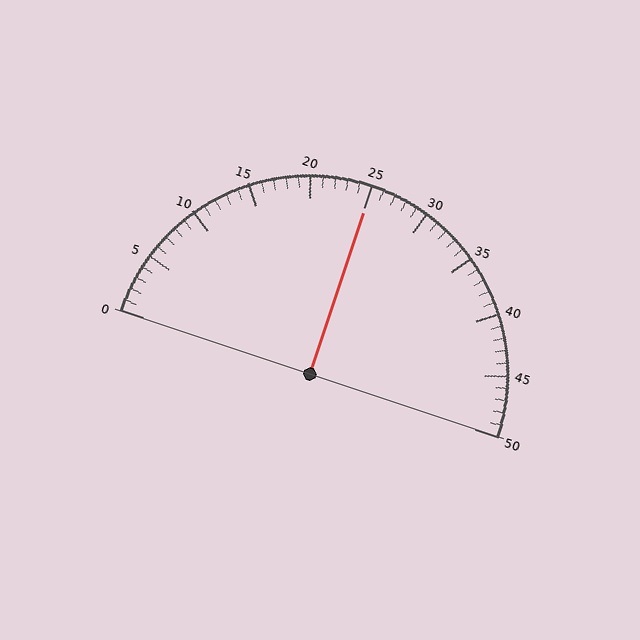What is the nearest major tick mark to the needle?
The nearest major tick mark is 25.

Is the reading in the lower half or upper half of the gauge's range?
The reading is in the upper half of the range (0 to 50).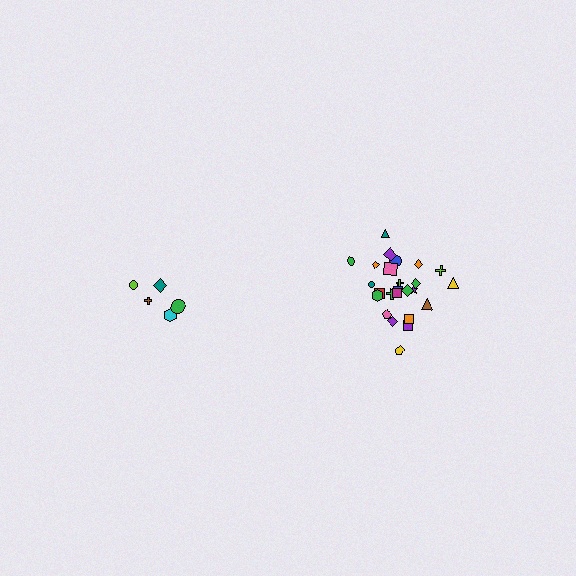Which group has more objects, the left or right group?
The right group.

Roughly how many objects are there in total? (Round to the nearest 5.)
Roughly 30 objects in total.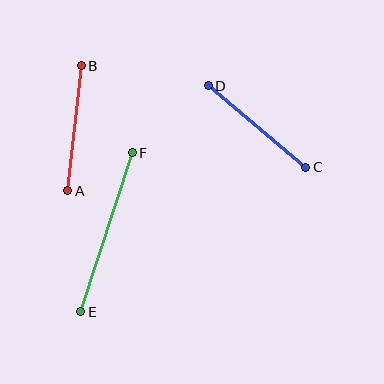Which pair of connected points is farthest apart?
Points E and F are farthest apart.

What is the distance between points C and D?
The distance is approximately 127 pixels.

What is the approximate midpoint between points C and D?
The midpoint is at approximately (257, 127) pixels.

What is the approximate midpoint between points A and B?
The midpoint is at approximately (75, 128) pixels.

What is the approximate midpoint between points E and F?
The midpoint is at approximately (106, 232) pixels.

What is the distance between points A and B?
The distance is approximately 126 pixels.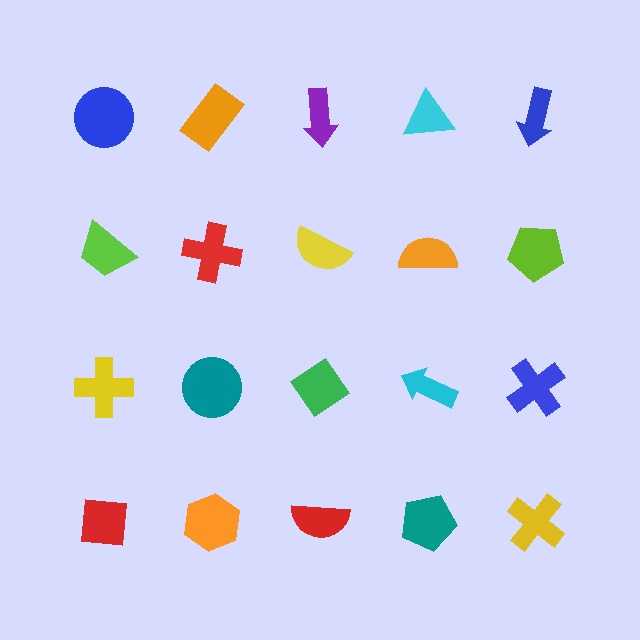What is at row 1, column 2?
An orange rectangle.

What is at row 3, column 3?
A green diamond.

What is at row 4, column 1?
A red square.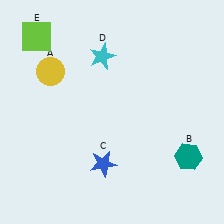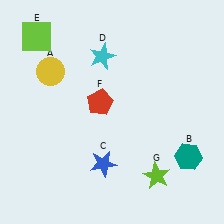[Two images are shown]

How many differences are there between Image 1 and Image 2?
There are 2 differences between the two images.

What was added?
A red pentagon (F), a lime star (G) were added in Image 2.